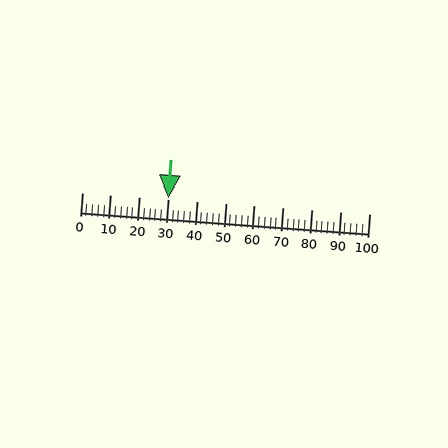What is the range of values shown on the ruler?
The ruler shows values from 0 to 100.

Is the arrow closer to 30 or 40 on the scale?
The arrow is closer to 30.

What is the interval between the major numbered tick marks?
The major tick marks are spaced 10 units apart.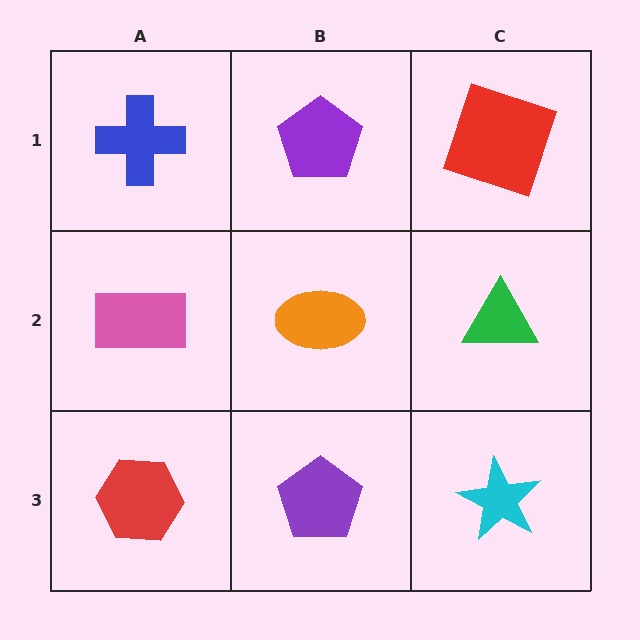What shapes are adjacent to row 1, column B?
An orange ellipse (row 2, column B), a blue cross (row 1, column A), a red square (row 1, column C).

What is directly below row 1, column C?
A green triangle.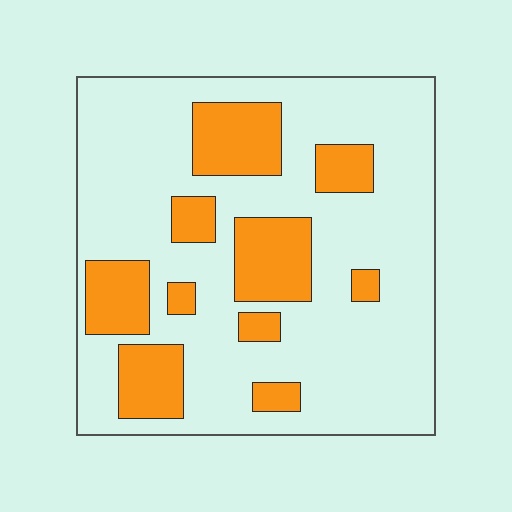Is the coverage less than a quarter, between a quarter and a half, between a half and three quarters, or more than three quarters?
Between a quarter and a half.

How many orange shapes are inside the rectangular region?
10.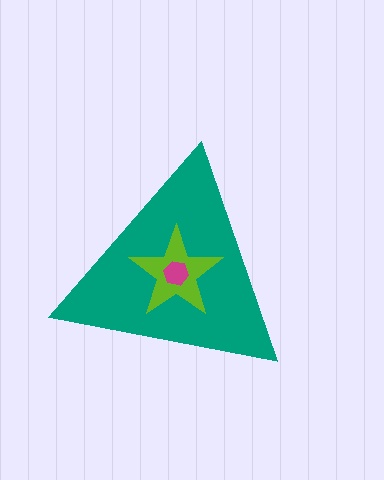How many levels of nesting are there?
3.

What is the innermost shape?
The magenta hexagon.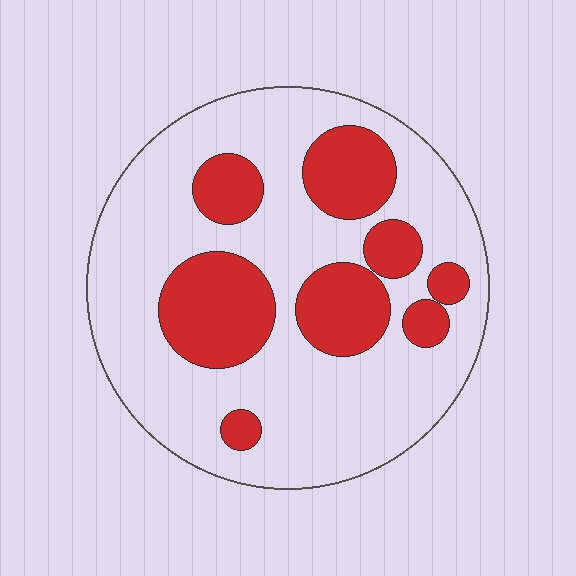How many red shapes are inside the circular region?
8.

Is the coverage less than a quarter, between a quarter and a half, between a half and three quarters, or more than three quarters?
Between a quarter and a half.